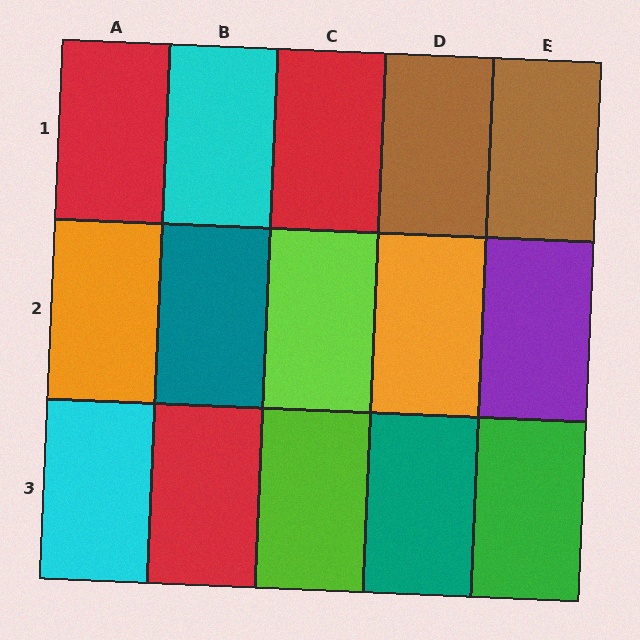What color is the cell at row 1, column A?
Red.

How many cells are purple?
1 cell is purple.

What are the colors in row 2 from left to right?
Orange, teal, lime, orange, purple.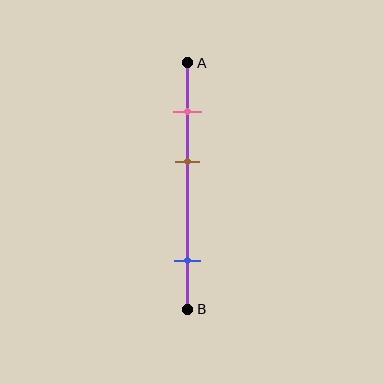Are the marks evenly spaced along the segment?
No, the marks are not evenly spaced.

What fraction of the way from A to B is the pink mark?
The pink mark is approximately 20% (0.2) of the way from A to B.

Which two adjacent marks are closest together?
The pink and brown marks are the closest adjacent pair.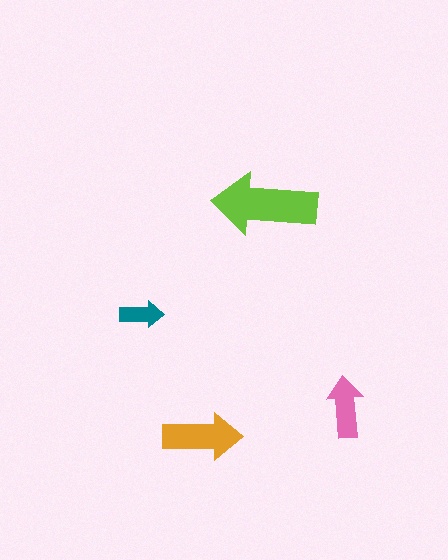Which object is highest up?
The lime arrow is topmost.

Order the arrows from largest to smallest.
the lime one, the orange one, the pink one, the teal one.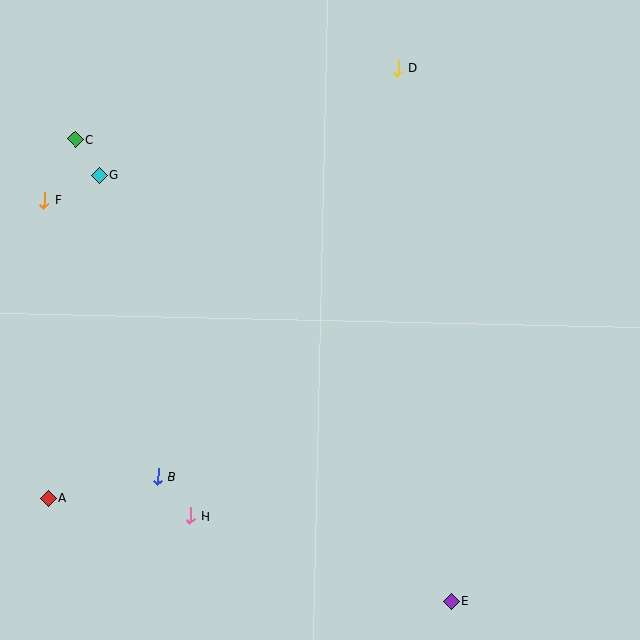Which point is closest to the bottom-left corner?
Point A is closest to the bottom-left corner.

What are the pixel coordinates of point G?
Point G is at (99, 175).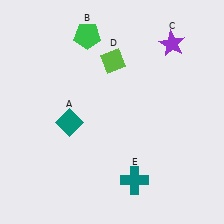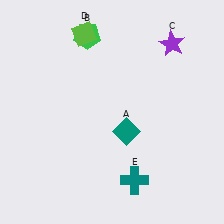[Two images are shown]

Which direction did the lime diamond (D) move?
The lime diamond (D) moved left.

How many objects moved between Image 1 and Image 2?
2 objects moved between the two images.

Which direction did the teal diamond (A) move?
The teal diamond (A) moved right.